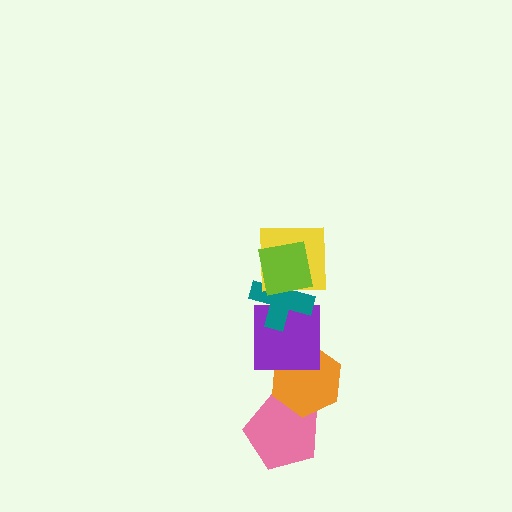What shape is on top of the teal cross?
The yellow square is on top of the teal cross.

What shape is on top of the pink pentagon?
The orange hexagon is on top of the pink pentagon.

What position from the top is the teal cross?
The teal cross is 3rd from the top.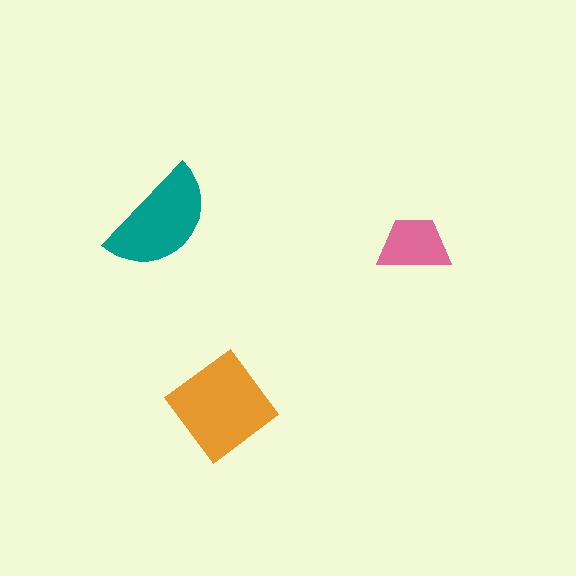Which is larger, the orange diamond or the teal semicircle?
The orange diamond.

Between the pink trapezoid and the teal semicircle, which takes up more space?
The teal semicircle.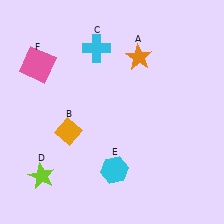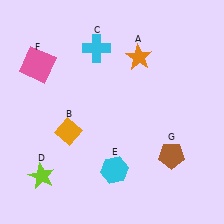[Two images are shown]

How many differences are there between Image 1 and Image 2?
There is 1 difference between the two images.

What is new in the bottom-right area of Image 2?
A brown pentagon (G) was added in the bottom-right area of Image 2.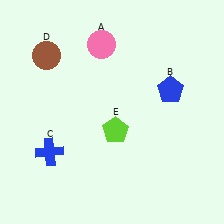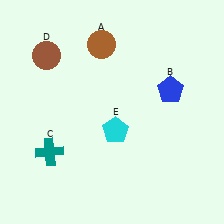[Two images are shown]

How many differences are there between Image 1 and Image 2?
There are 3 differences between the two images.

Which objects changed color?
A changed from pink to brown. C changed from blue to teal. E changed from lime to cyan.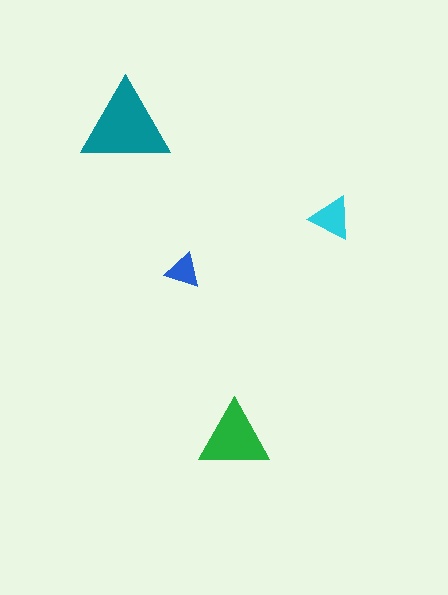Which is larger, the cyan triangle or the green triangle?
The green one.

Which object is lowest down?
The green triangle is bottommost.